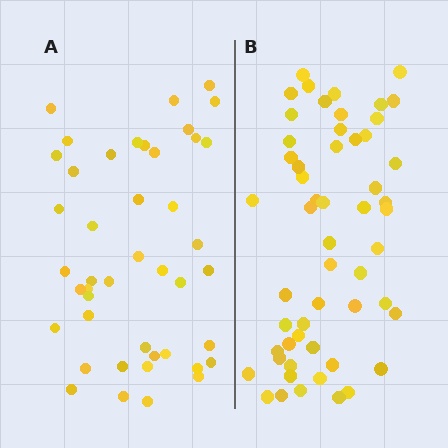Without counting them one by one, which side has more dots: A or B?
Region B (the right region) has more dots.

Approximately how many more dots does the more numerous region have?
Region B has roughly 12 or so more dots than region A.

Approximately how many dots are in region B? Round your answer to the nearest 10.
About 60 dots. (The exact count is 55, which rounds to 60.)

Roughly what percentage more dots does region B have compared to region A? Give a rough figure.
About 25% more.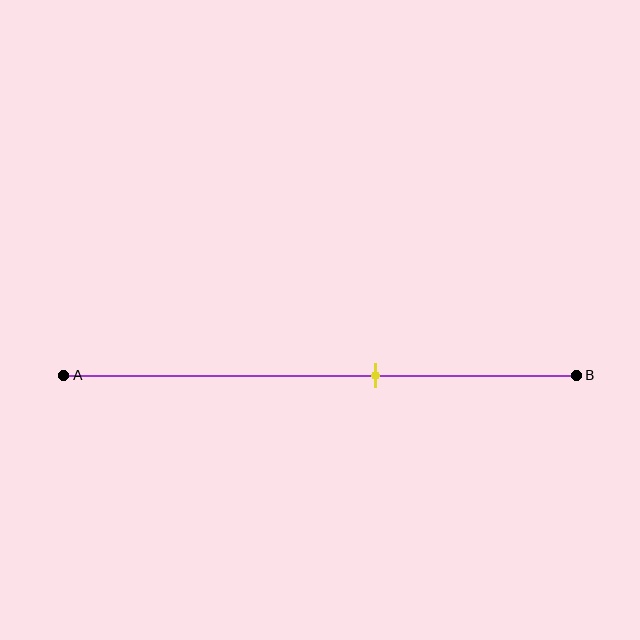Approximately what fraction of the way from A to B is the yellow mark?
The yellow mark is approximately 60% of the way from A to B.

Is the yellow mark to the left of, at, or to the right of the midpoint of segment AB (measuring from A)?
The yellow mark is to the right of the midpoint of segment AB.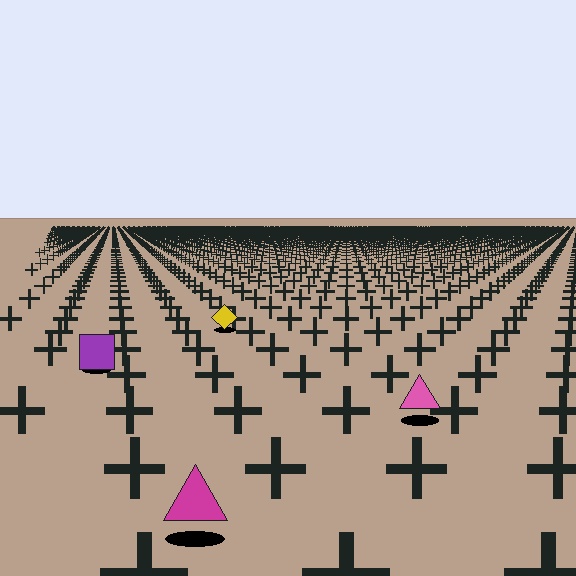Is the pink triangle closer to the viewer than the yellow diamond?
Yes. The pink triangle is closer — you can tell from the texture gradient: the ground texture is coarser near it.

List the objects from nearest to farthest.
From nearest to farthest: the magenta triangle, the pink triangle, the purple square, the yellow diamond.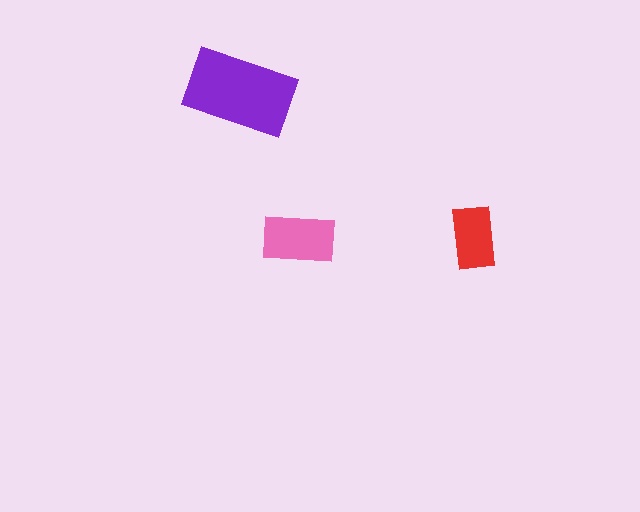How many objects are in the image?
There are 3 objects in the image.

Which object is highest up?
The purple rectangle is topmost.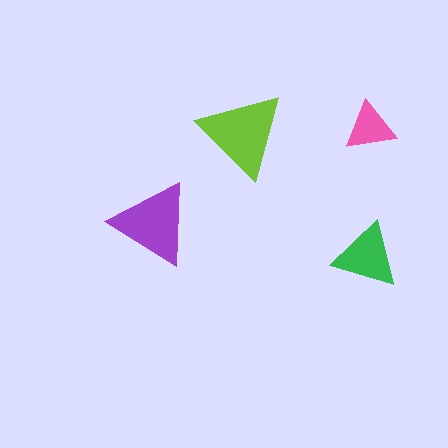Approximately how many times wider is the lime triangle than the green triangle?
About 1.5 times wider.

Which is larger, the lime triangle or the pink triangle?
The lime one.